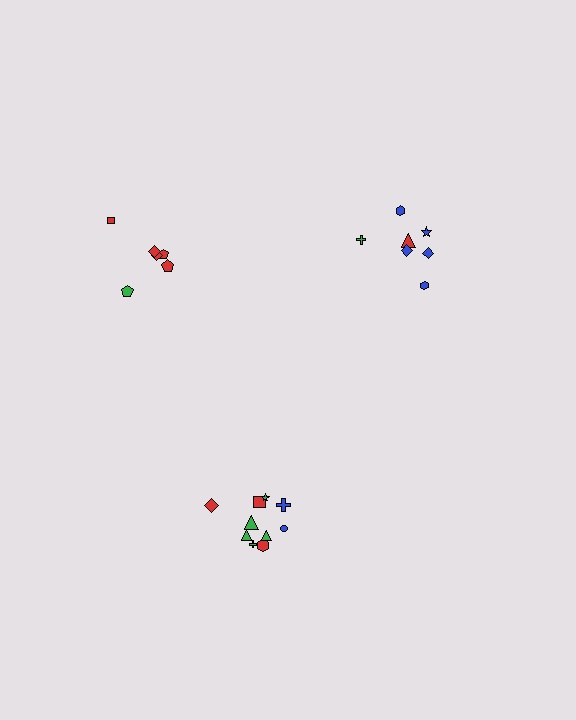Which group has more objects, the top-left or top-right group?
The top-right group.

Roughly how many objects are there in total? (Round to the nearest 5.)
Roughly 25 objects in total.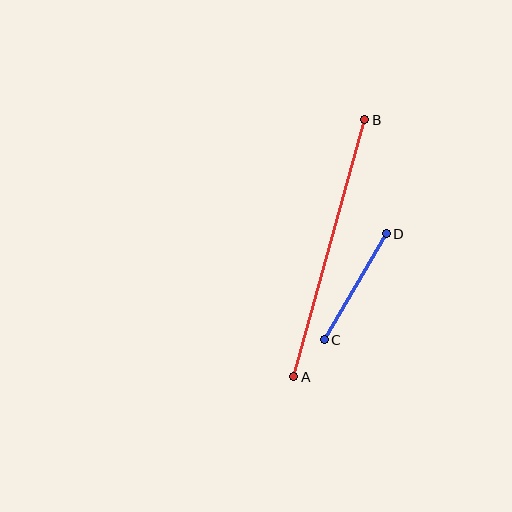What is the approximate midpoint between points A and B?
The midpoint is at approximately (329, 248) pixels.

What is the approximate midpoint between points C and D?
The midpoint is at approximately (355, 287) pixels.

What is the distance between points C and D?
The distance is approximately 123 pixels.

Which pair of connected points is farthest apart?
Points A and B are farthest apart.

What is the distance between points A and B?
The distance is approximately 267 pixels.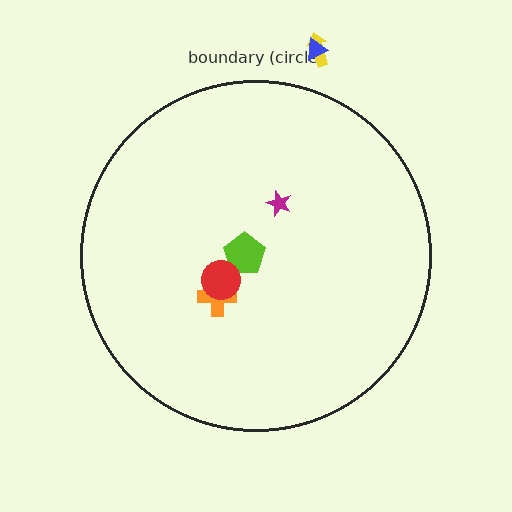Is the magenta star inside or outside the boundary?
Inside.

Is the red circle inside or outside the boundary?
Inside.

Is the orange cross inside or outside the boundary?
Inside.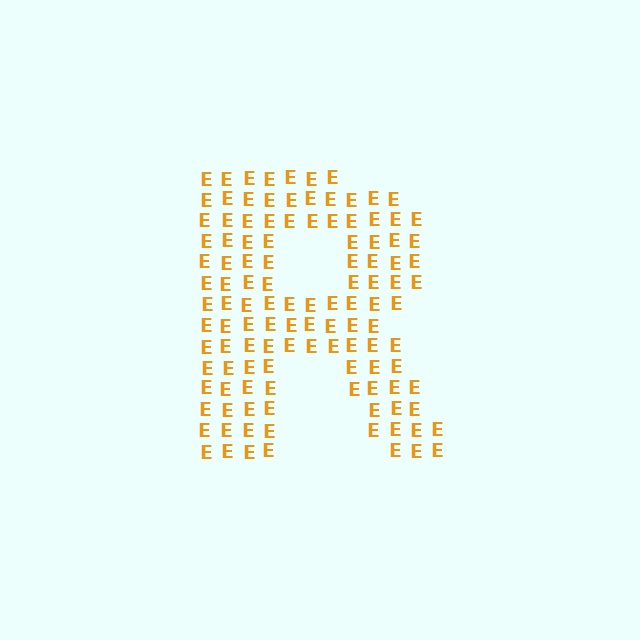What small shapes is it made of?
It is made of small letter E's.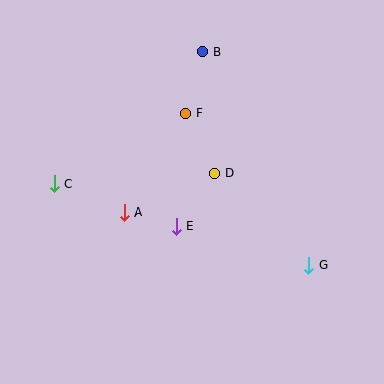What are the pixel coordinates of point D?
Point D is at (215, 173).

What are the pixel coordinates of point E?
Point E is at (176, 227).